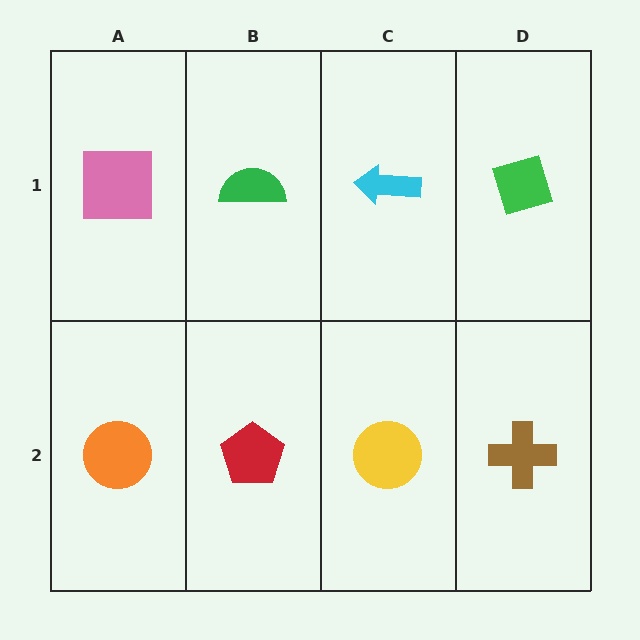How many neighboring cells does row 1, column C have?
3.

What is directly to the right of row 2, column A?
A red pentagon.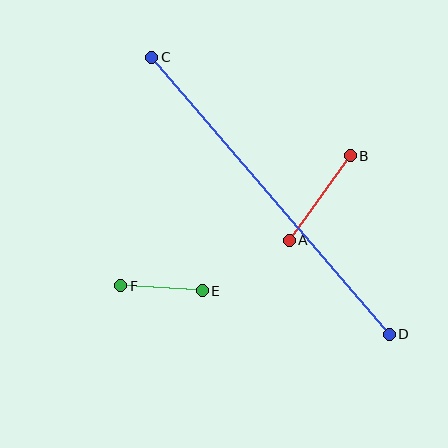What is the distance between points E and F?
The distance is approximately 81 pixels.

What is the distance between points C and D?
The distance is approximately 365 pixels.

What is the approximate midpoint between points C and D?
The midpoint is at approximately (271, 196) pixels.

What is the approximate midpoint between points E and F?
The midpoint is at approximately (162, 288) pixels.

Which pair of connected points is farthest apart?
Points C and D are farthest apart.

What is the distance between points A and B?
The distance is approximately 104 pixels.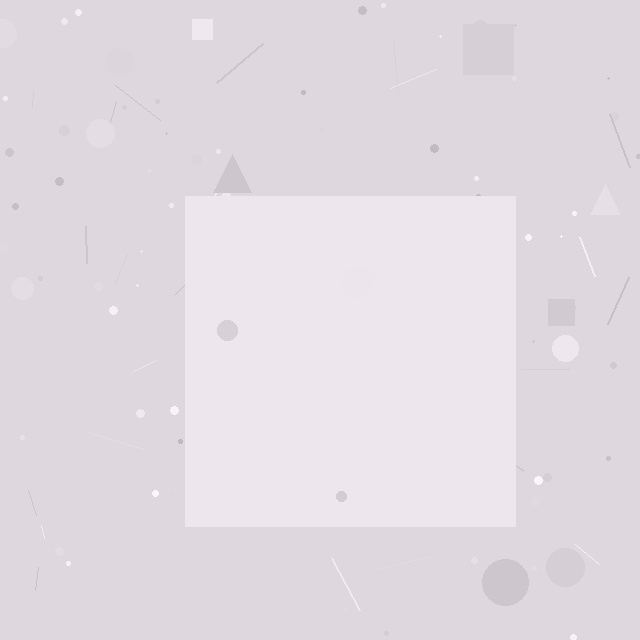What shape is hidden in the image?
A square is hidden in the image.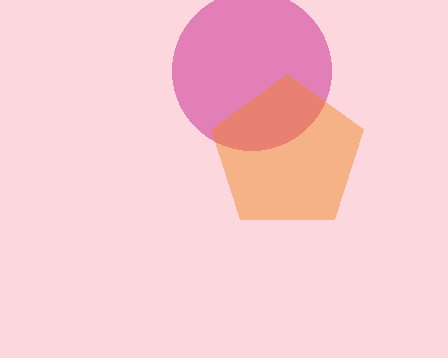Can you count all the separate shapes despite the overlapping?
Yes, there are 2 separate shapes.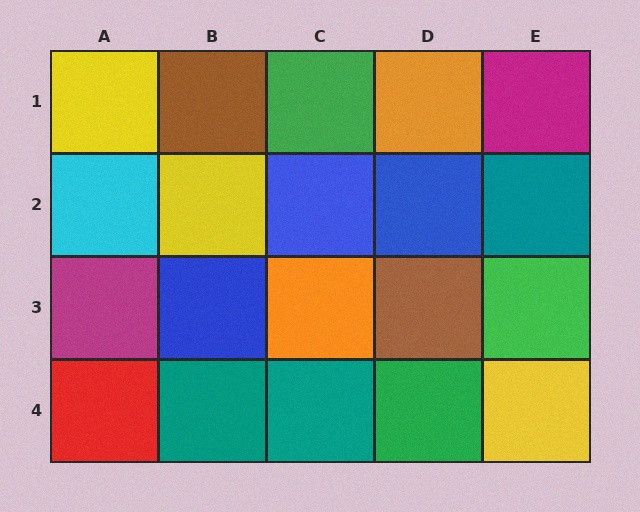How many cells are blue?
3 cells are blue.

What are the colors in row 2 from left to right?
Cyan, yellow, blue, blue, teal.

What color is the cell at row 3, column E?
Green.